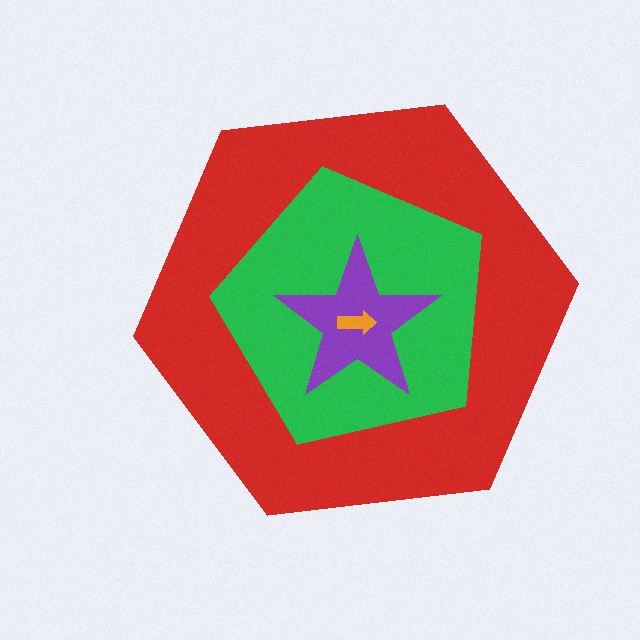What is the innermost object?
The orange arrow.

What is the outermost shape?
The red hexagon.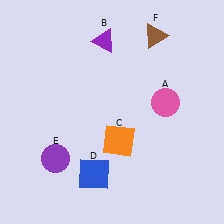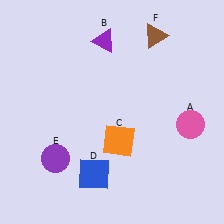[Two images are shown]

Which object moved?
The pink circle (A) moved right.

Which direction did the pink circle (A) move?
The pink circle (A) moved right.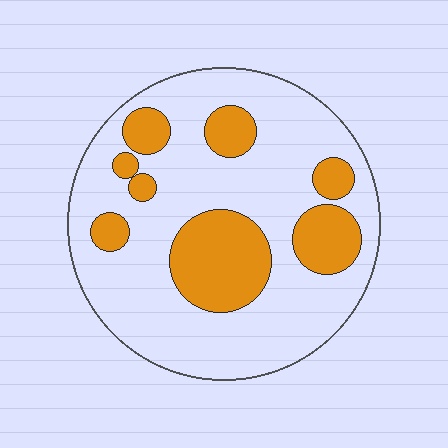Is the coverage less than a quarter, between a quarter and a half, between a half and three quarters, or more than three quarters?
Between a quarter and a half.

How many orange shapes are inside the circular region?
8.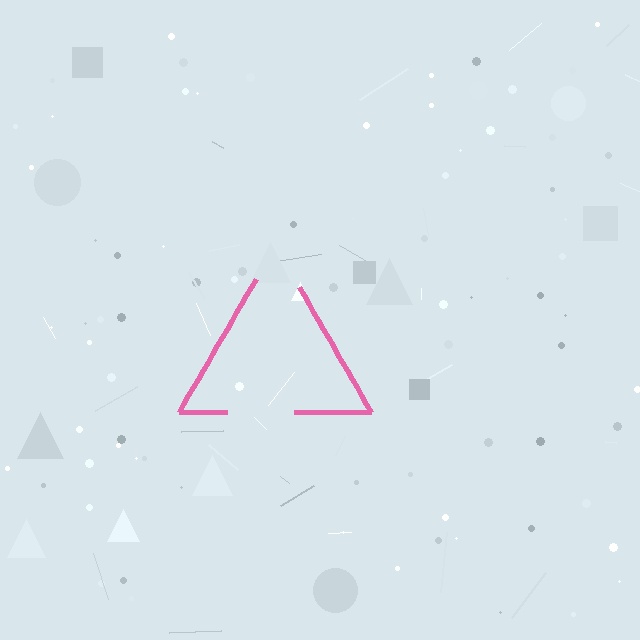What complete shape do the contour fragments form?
The contour fragments form a triangle.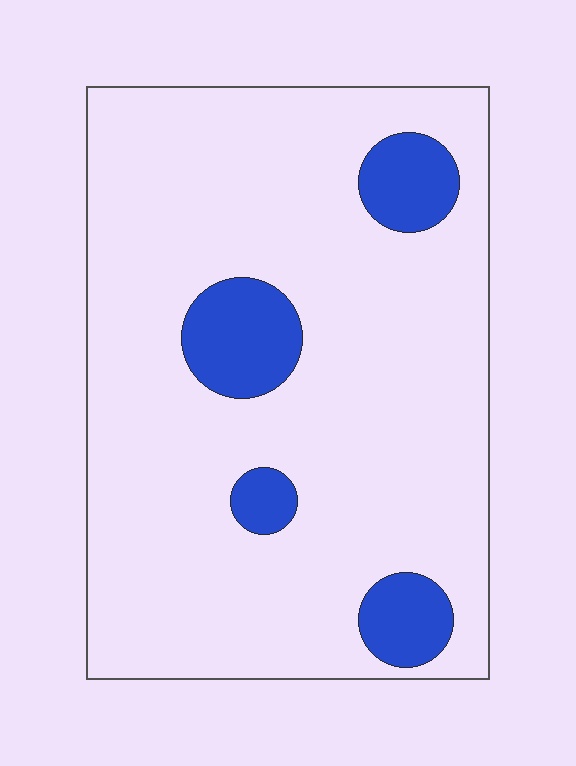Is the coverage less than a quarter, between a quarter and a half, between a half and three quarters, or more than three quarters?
Less than a quarter.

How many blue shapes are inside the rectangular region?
4.